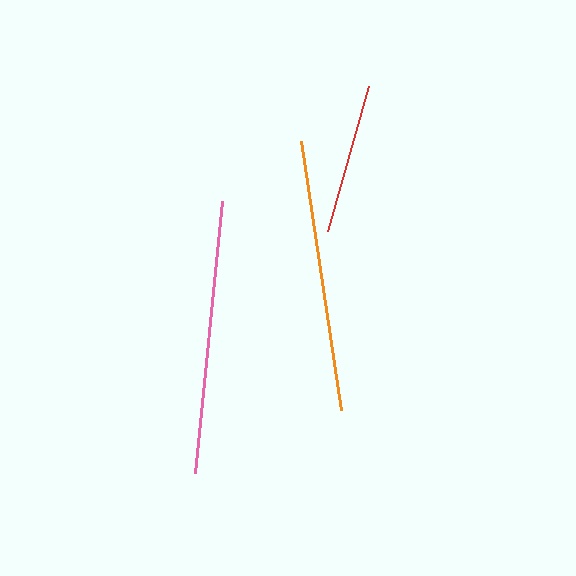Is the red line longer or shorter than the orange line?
The orange line is longer than the red line.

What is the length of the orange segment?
The orange segment is approximately 272 pixels long.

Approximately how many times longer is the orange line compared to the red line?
The orange line is approximately 1.8 times the length of the red line.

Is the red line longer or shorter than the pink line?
The pink line is longer than the red line.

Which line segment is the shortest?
The red line is the shortest at approximately 151 pixels.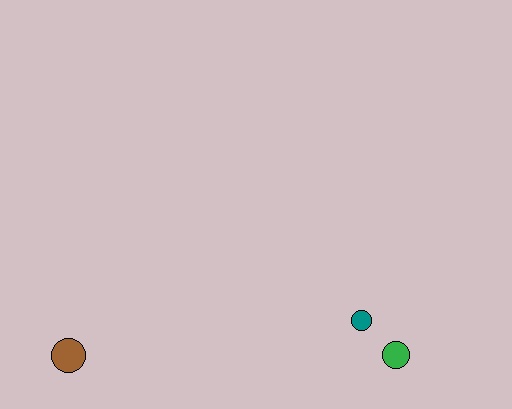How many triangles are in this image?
There are no triangles.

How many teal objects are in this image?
There is 1 teal object.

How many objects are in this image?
There are 3 objects.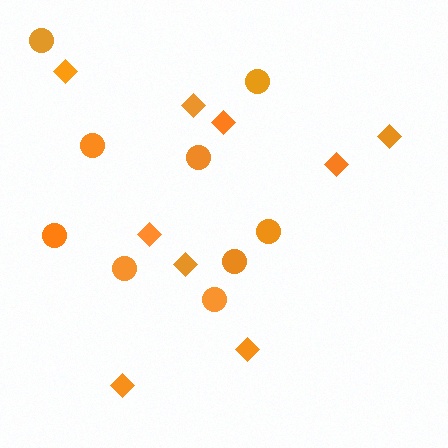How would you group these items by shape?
There are 2 groups: one group of circles (9) and one group of diamonds (9).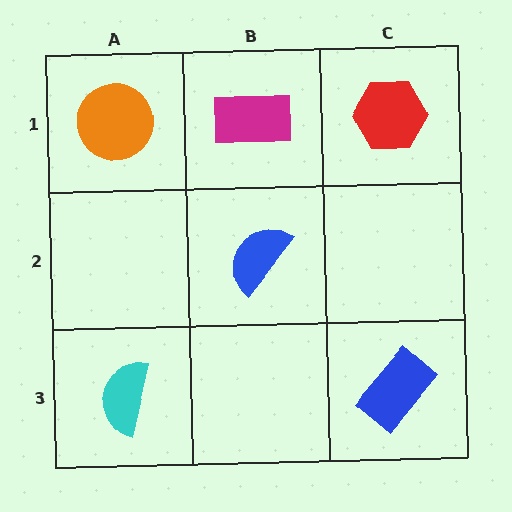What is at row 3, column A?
A cyan semicircle.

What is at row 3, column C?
A blue rectangle.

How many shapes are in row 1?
3 shapes.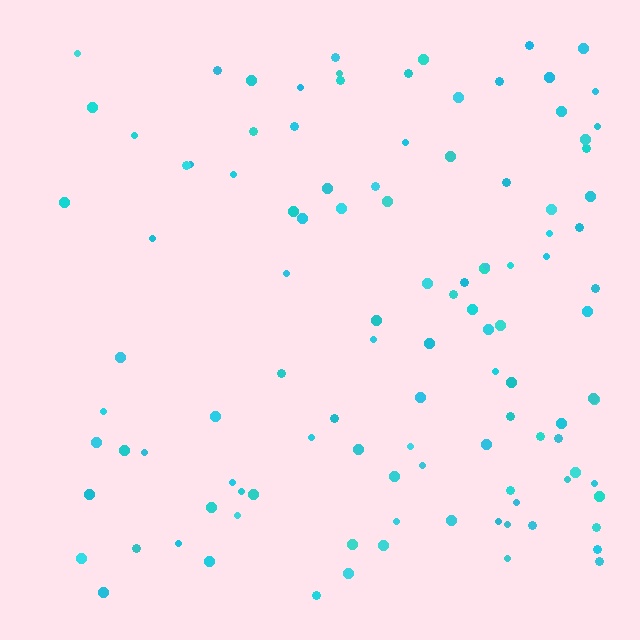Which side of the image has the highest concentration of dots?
The right.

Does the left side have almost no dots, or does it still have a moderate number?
Still a moderate number, just noticeably fewer than the right.